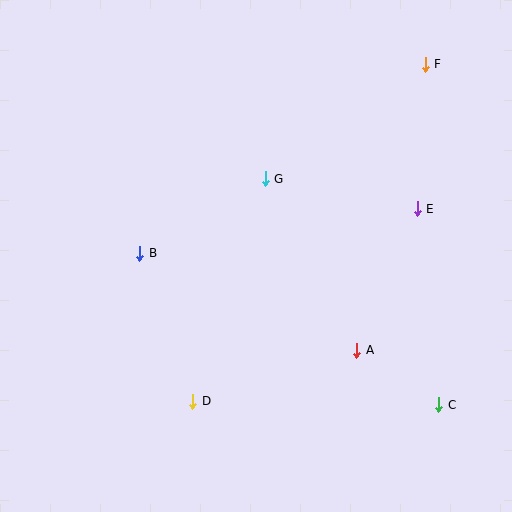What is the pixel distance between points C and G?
The distance between C and G is 285 pixels.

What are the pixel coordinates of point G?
Point G is at (265, 179).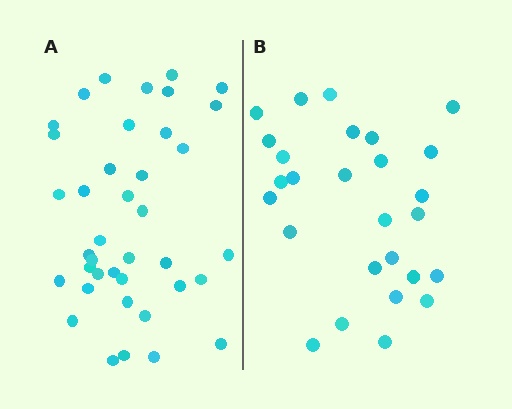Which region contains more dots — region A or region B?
Region A (the left region) has more dots.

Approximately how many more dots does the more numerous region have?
Region A has roughly 12 or so more dots than region B.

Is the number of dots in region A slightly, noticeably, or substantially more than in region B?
Region A has noticeably more, but not dramatically so. The ratio is roughly 1.4 to 1.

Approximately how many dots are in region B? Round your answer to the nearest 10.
About 30 dots. (The exact count is 27, which rounds to 30.)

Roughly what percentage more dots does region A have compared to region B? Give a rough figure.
About 45% more.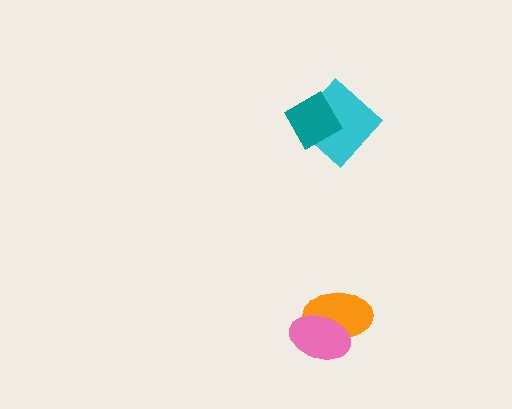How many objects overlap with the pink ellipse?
1 object overlaps with the pink ellipse.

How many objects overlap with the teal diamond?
1 object overlaps with the teal diamond.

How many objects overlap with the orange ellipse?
1 object overlaps with the orange ellipse.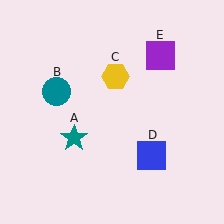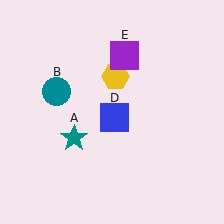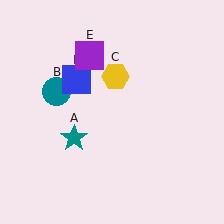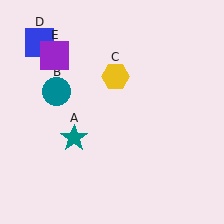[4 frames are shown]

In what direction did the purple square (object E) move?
The purple square (object E) moved left.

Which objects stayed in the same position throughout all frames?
Teal star (object A) and teal circle (object B) and yellow hexagon (object C) remained stationary.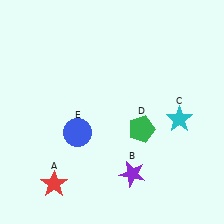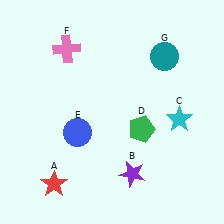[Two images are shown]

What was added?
A pink cross (F), a teal circle (G) were added in Image 2.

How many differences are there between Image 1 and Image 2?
There are 2 differences between the two images.